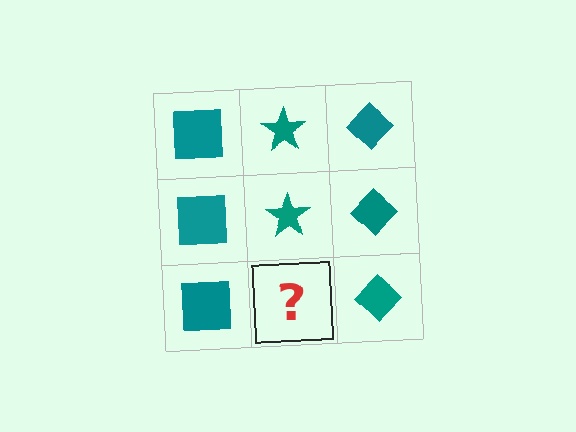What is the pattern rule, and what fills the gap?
The rule is that each column has a consistent shape. The gap should be filled with a teal star.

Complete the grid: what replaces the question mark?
The question mark should be replaced with a teal star.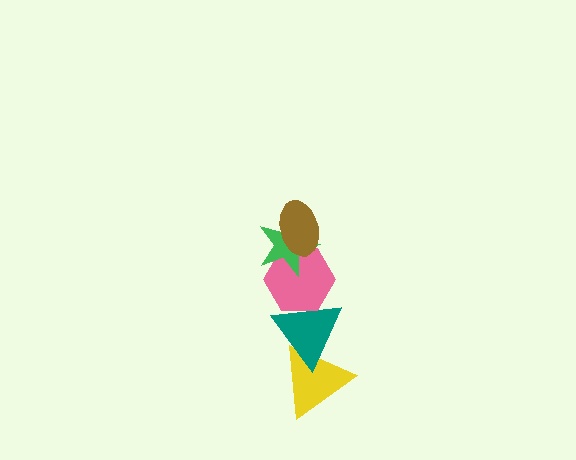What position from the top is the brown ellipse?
The brown ellipse is 1st from the top.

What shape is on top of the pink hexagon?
The green star is on top of the pink hexagon.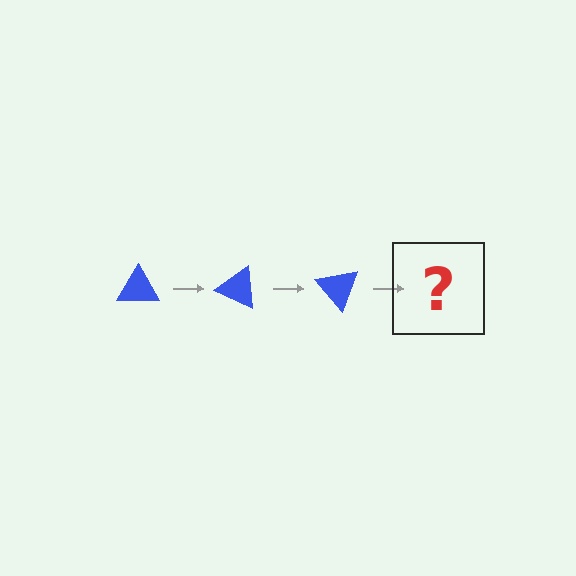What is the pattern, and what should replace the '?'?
The pattern is that the triangle rotates 25 degrees each step. The '?' should be a blue triangle rotated 75 degrees.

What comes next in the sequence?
The next element should be a blue triangle rotated 75 degrees.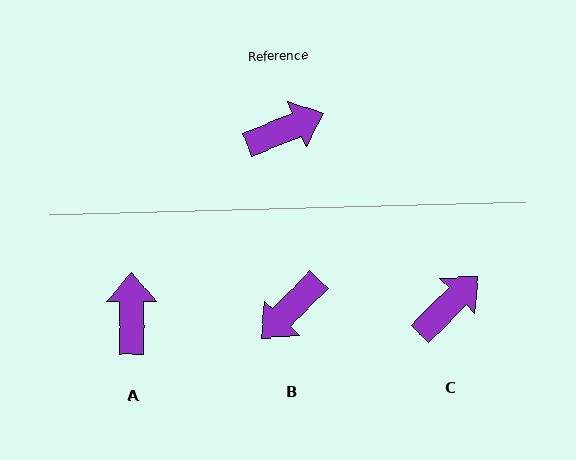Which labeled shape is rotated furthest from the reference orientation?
B, about 156 degrees away.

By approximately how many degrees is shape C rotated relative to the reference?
Approximately 23 degrees counter-clockwise.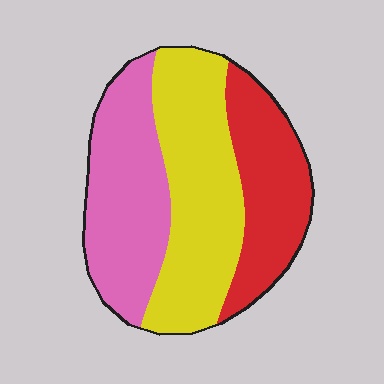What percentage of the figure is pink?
Pink takes up about one third (1/3) of the figure.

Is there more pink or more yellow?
Yellow.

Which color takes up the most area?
Yellow, at roughly 40%.